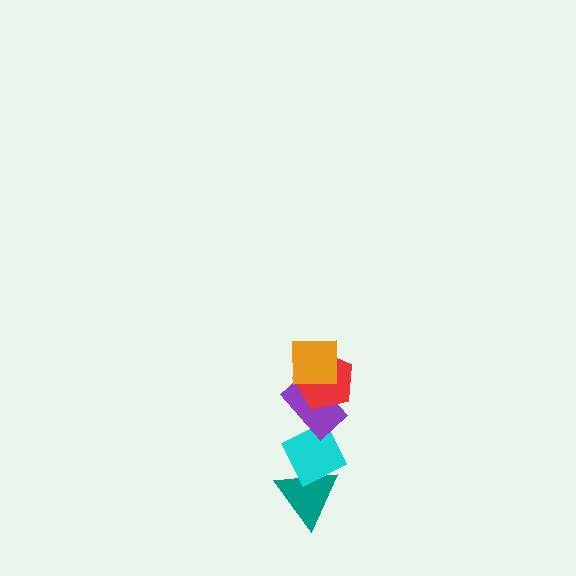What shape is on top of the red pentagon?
The orange square is on top of the red pentagon.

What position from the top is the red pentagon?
The red pentagon is 2nd from the top.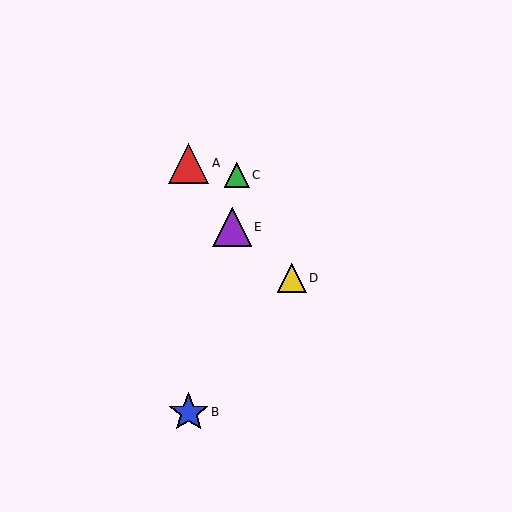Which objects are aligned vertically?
Objects A, B are aligned vertically.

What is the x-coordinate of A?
Object A is at x≈189.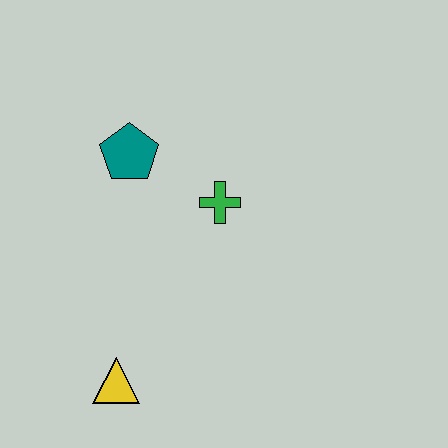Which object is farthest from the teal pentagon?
The yellow triangle is farthest from the teal pentagon.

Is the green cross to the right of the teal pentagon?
Yes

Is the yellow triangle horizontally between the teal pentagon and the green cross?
No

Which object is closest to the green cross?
The teal pentagon is closest to the green cross.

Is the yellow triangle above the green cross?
No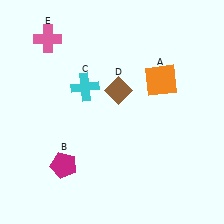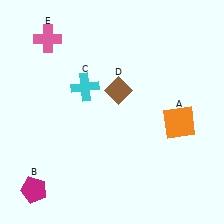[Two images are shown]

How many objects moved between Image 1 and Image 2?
2 objects moved between the two images.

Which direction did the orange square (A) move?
The orange square (A) moved down.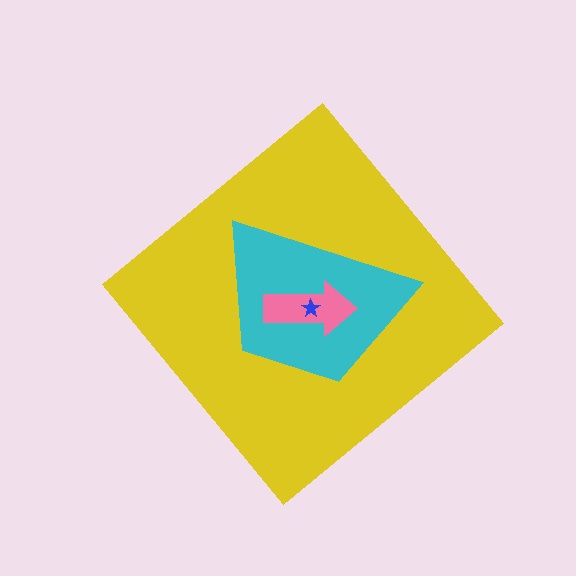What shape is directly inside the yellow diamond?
The cyan trapezoid.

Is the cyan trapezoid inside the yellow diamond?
Yes.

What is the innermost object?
The blue star.